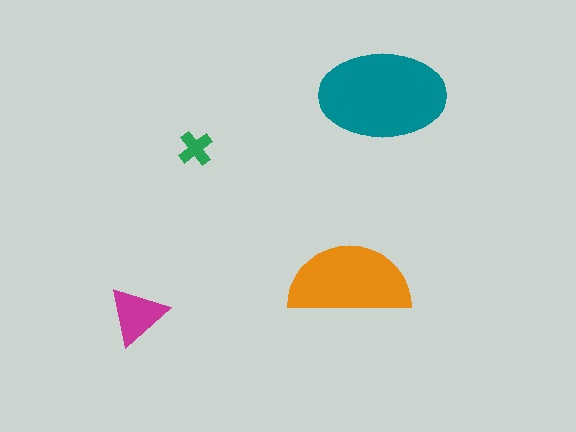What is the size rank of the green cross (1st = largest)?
4th.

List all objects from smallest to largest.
The green cross, the magenta triangle, the orange semicircle, the teal ellipse.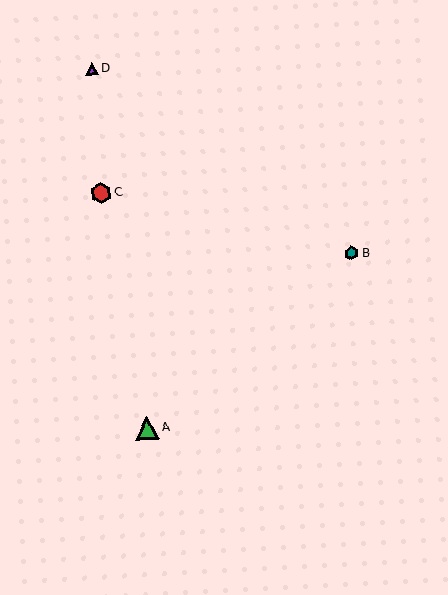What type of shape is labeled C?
Shape C is a red hexagon.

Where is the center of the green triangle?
The center of the green triangle is at (147, 428).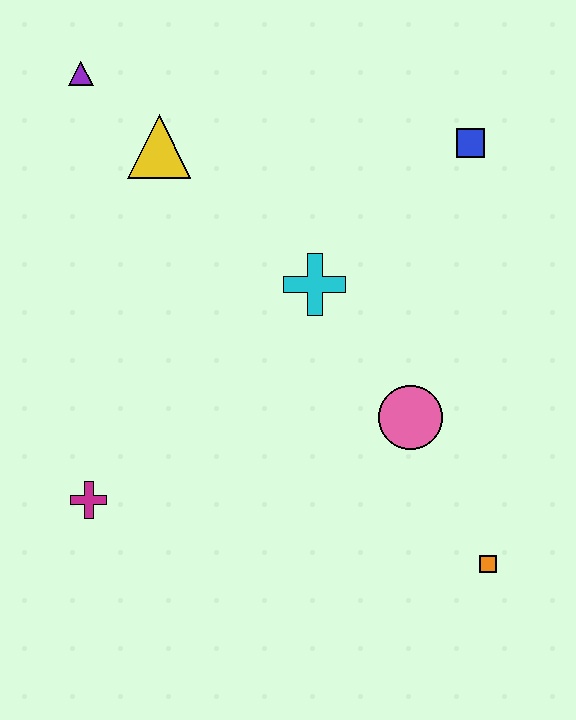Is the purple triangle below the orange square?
No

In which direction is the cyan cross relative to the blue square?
The cyan cross is to the left of the blue square.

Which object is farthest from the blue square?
The magenta cross is farthest from the blue square.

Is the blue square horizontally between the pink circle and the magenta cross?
No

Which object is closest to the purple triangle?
The yellow triangle is closest to the purple triangle.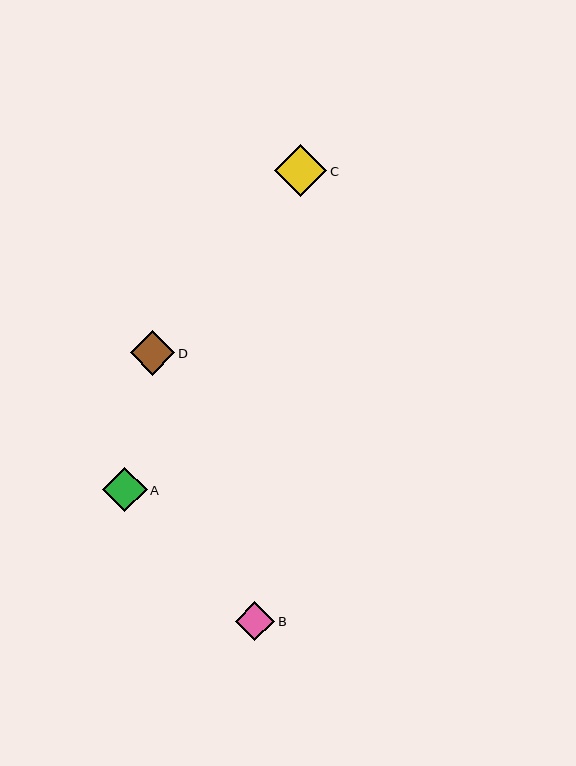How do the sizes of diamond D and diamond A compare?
Diamond D and diamond A are approximately the same size.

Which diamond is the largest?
Diamond C is the largest with a size of approximately 52 pixels.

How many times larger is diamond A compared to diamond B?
Diamond A is approximately 1.1 times the size of diamond B.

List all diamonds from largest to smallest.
From largest to smallest: C, D, A, B.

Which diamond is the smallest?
Diamond B is the smallest with a size of approximately 39 pixels.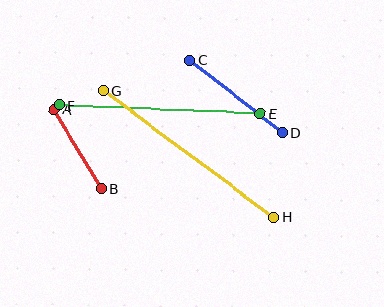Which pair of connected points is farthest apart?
Points G and H are farthest apart.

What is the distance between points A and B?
The distance is approximately 92 pixels.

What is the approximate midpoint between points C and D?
The midpoint is at approximately (236, 97) pixels.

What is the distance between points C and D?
The distance is approximately 117 pixels.